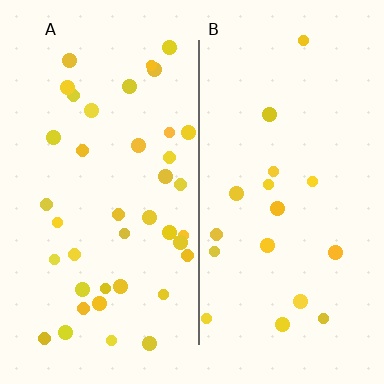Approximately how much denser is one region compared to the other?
Approximately 2.3× — region A over region B.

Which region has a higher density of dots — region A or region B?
A (the left).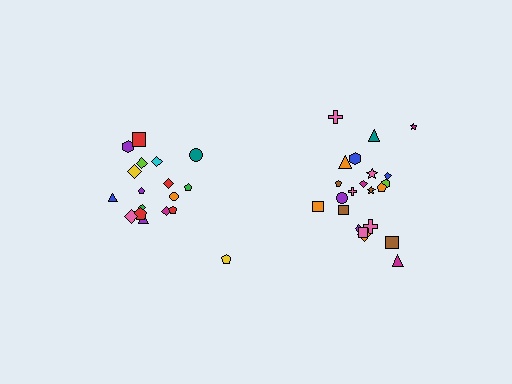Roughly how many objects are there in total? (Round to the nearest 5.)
Roughly 40 objects in total.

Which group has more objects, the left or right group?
The right group.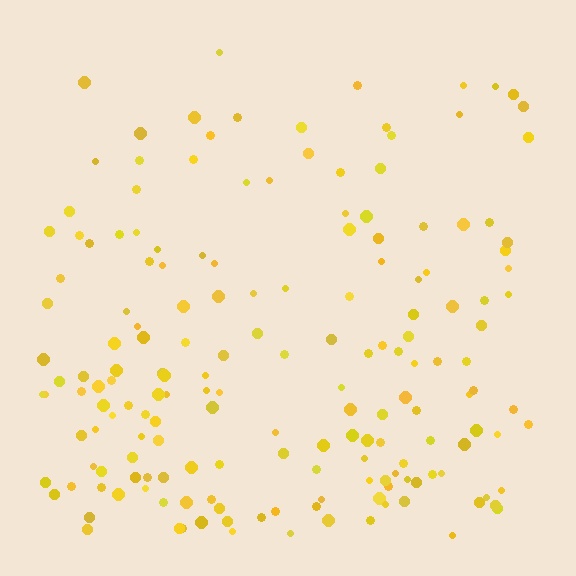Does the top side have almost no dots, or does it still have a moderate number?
Still a moderate number, just noticeably fewer than the bottom.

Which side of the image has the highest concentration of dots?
The bottom.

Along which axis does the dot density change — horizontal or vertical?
Vertical.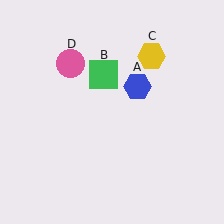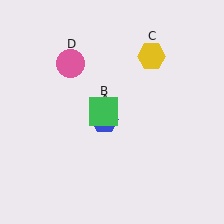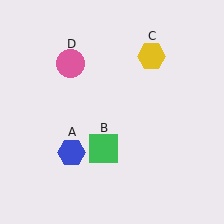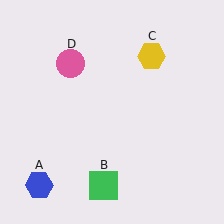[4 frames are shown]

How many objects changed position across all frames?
2 objects changed position: blue hexagon (object A), green square (object B).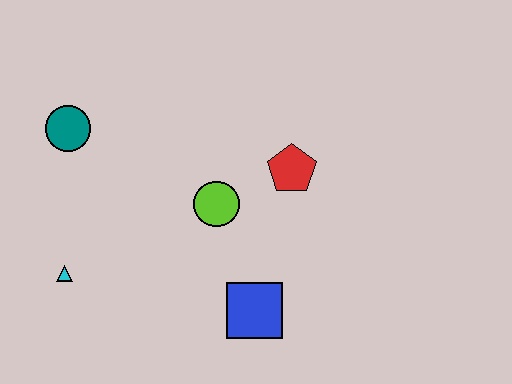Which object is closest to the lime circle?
The red pentagon is closest to the lime circle.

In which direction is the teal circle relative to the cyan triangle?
The teal circle is above the cyan triangle.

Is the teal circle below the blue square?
No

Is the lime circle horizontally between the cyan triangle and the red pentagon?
Yes